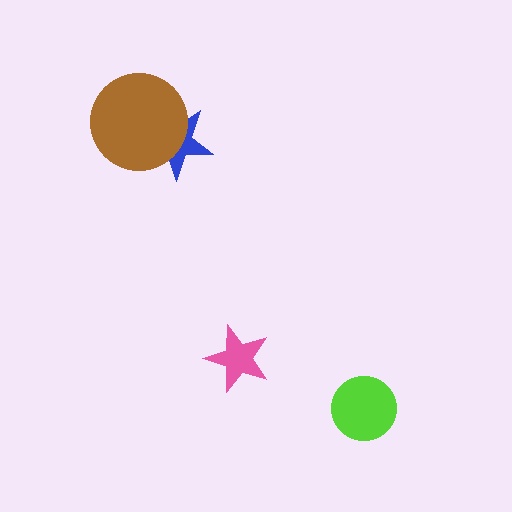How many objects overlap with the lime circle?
0 objects overlap with the lime circle.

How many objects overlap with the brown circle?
1 object overlaps with the brown circle.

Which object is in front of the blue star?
The brown circle is in front of the blue star.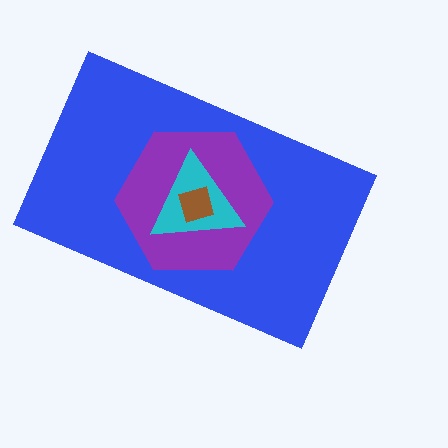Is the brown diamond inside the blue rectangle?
Yes.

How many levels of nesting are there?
4.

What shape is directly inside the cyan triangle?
The brown diamond.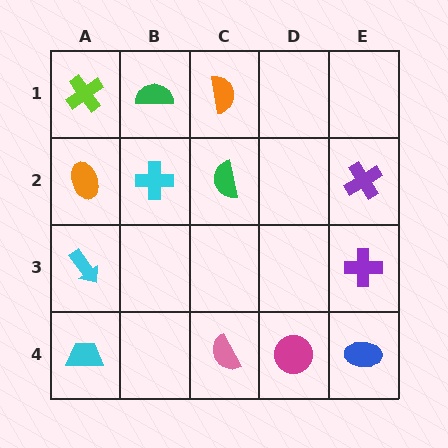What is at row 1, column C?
An orange semicircle.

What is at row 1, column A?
A lime cross.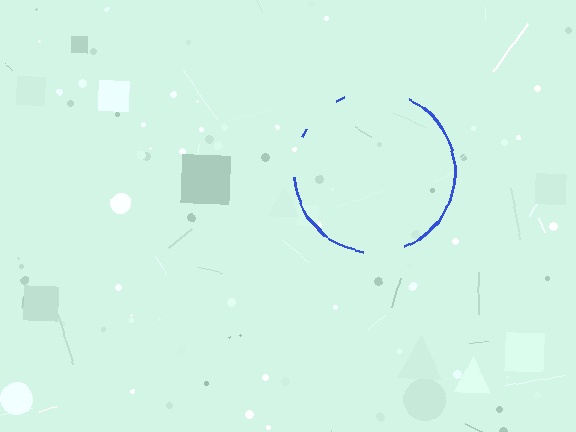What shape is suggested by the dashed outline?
The dashed outline suggests a circle.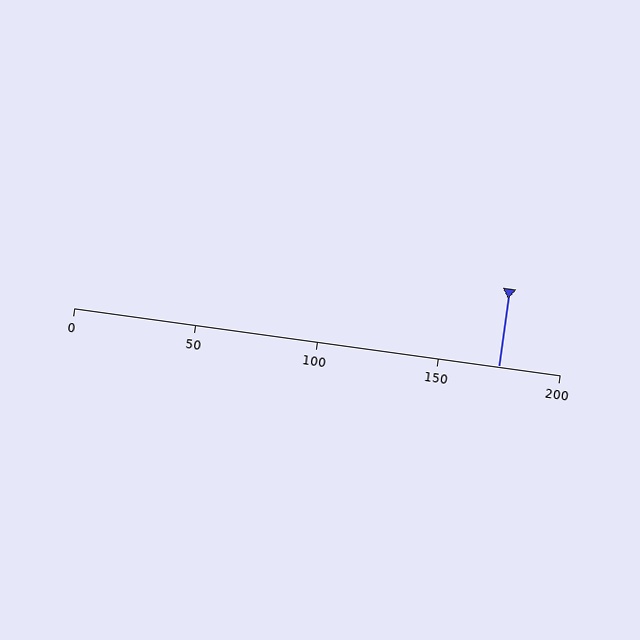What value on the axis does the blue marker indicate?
The marker indicates approximately 175.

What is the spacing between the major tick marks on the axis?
The major ticks are spaced 50 apart.